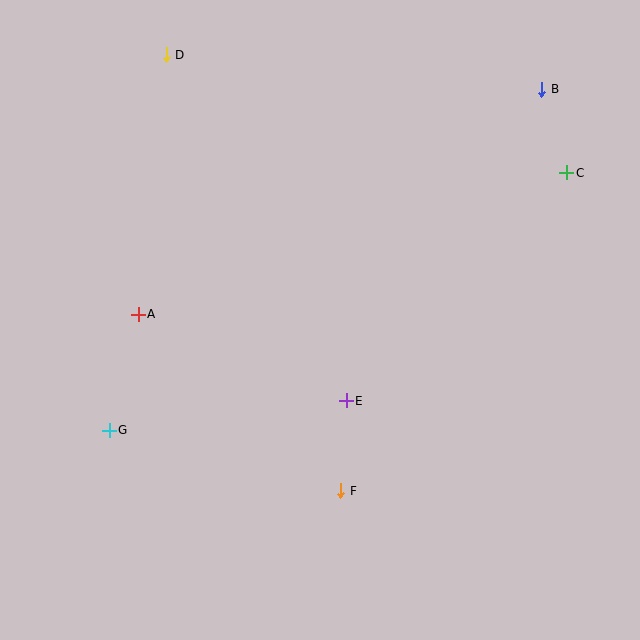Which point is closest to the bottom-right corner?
Point F is closest to the bottom-right corner.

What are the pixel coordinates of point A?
Point A is at (138, 314).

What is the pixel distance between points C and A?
The distance between C and A is 451 pixels.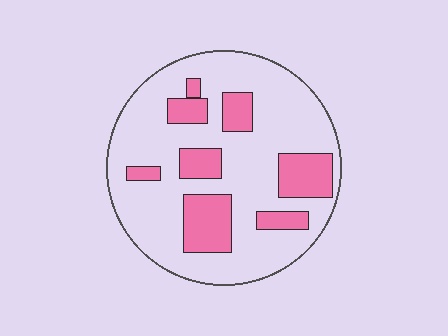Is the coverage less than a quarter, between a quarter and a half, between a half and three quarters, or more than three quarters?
Less than a quarter.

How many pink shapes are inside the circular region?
8.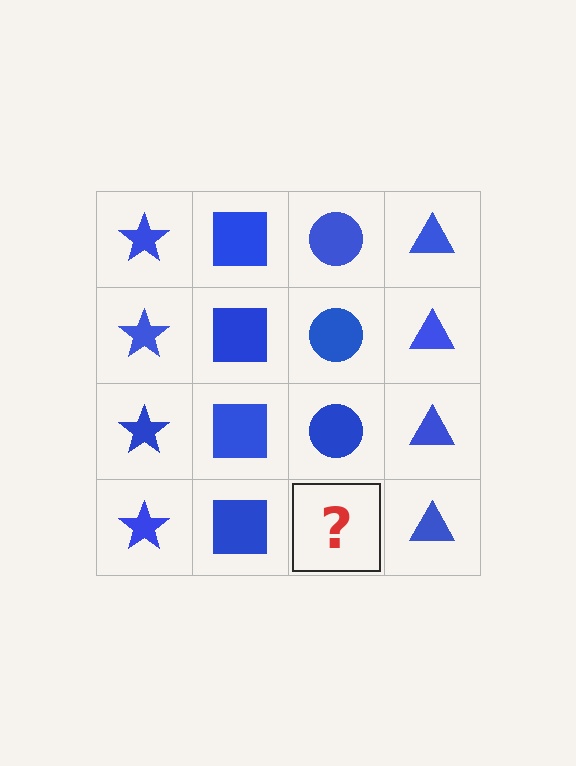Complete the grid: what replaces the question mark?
The question mark should be replaced with a blue circle.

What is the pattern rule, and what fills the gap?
The rule is that each column has a consistent shape. The gap should be filled with a blue circle.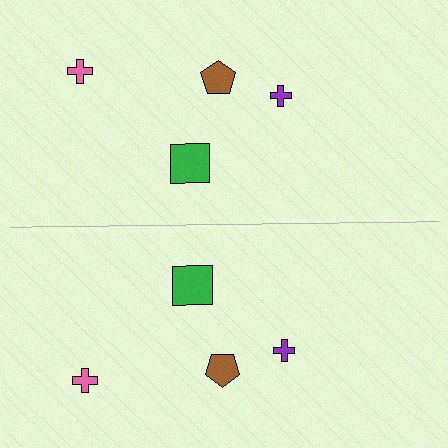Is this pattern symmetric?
Yes, this pattern has bilateral (reflection) symmetry.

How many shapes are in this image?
There are 8 shapes in this image.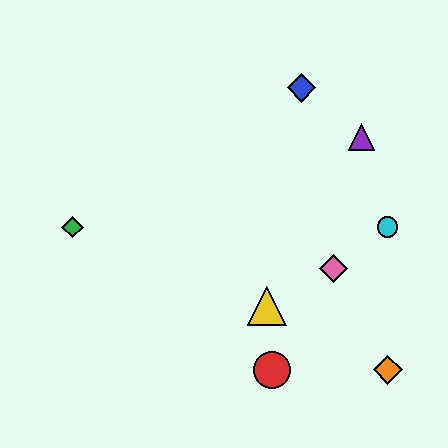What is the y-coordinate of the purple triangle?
The purple triangle is at y≈137.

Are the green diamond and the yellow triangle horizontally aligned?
No, the green diamond is at y≈227 and the yellow triangle is at y≈306.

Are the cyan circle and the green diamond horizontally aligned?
Yes, both are at y≈227.